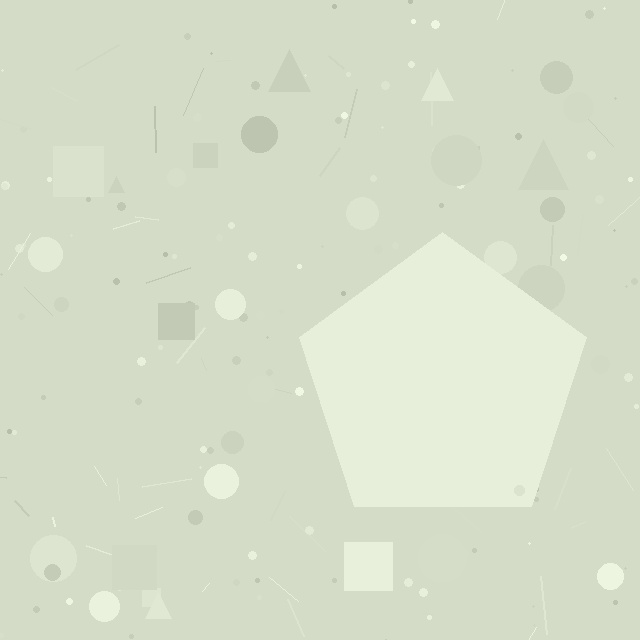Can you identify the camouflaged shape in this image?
The camouflaged shape is a pentagon.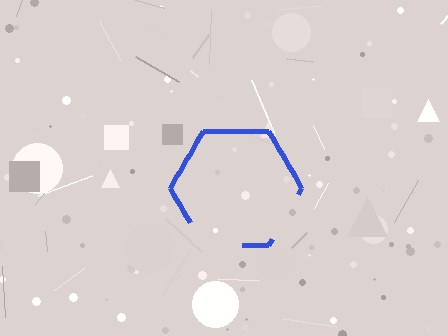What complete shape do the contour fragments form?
The contour fragments form a hexagon.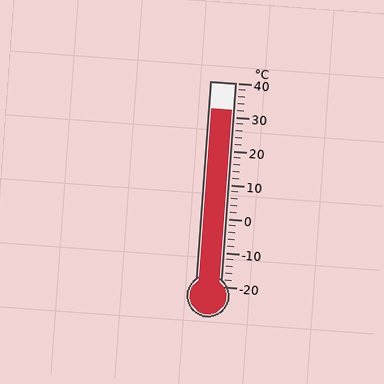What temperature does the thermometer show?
The thermometer shows approximately 32°C.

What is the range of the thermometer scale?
The thermometer scale ranges from -20°C to 40°C.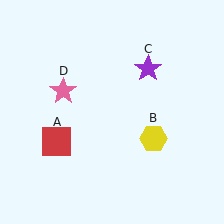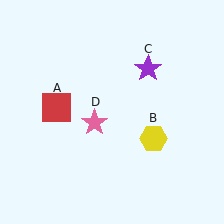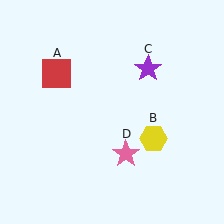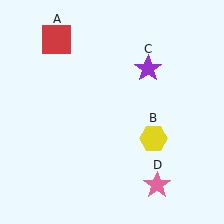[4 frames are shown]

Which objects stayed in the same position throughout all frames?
Yellow hexagon (object B) and purple star (object C) remained stationary.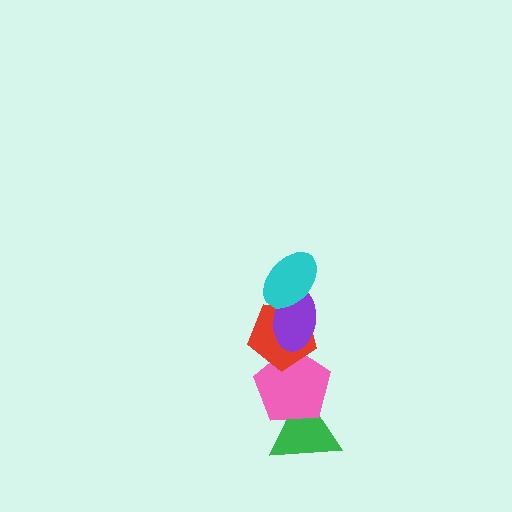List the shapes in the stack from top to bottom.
From top to bottom: the cyan ellipse, the purple ellipse, the red pentagon, the pink pentagon, the green triangle.